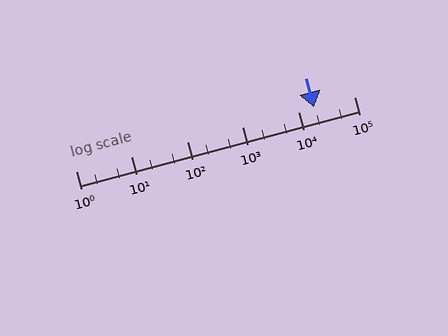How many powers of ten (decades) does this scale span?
The scale spans 5 decades, from 1 to 100000.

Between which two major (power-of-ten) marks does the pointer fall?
The pointer is between 10000 and 100000.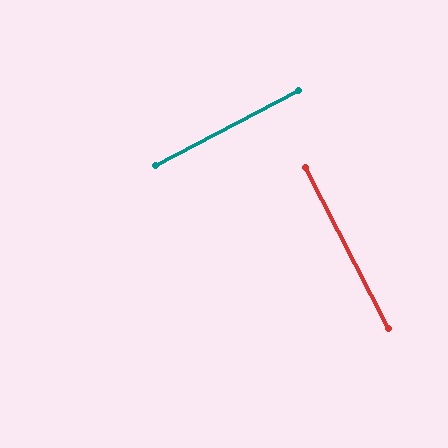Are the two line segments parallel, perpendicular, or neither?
Perpendicular — they meet at approximately 90°.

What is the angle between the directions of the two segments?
Approximately 90 degrees.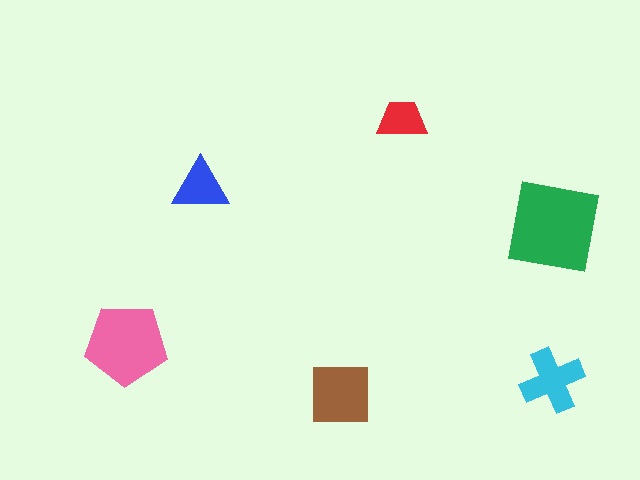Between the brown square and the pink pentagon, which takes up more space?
The pink pentagon.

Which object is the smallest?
The red trapezoid.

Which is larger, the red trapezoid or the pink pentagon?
The pink pentagon.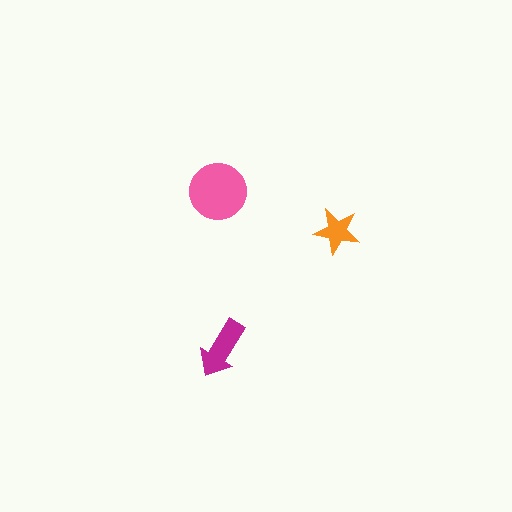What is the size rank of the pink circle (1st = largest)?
1st.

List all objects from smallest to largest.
The orange star, the magenta arrow, the pink circle.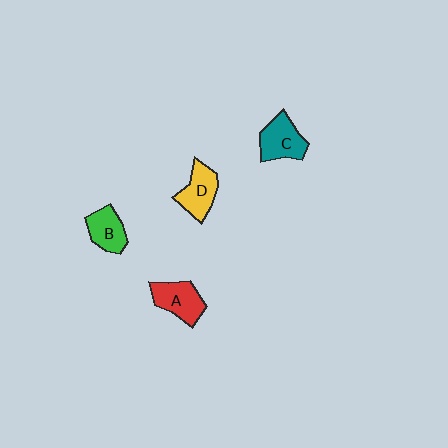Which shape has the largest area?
Shape C (teal).